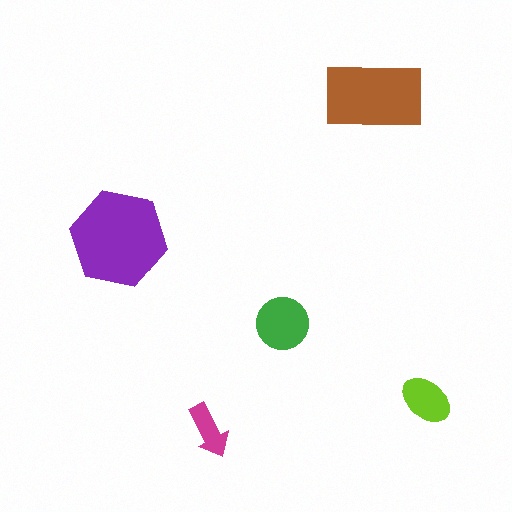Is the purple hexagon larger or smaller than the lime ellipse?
Larger.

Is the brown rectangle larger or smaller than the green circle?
Larger.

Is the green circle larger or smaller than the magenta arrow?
Larger.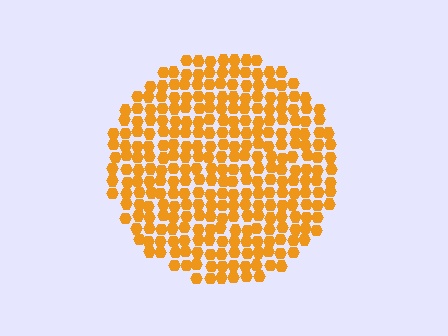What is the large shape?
The large shape is a circle.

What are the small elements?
The small elements are hexagons.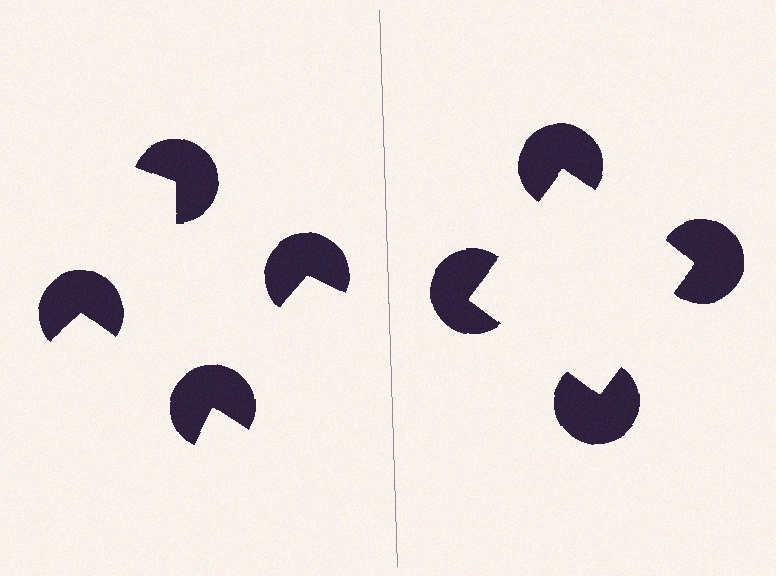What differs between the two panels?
The pac-man discs are positioned identically on both sides; only the wedge orientations differ. On the right they align to a square; on the left they are misaligned.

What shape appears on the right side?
An illusory square.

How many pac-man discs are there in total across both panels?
8 — 4 on each side.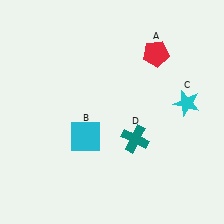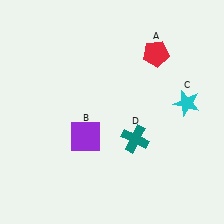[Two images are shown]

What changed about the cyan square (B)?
In Image 1, B is cyan. In Image 2, it changed to purple.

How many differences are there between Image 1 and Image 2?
There is 1 difference between the two images.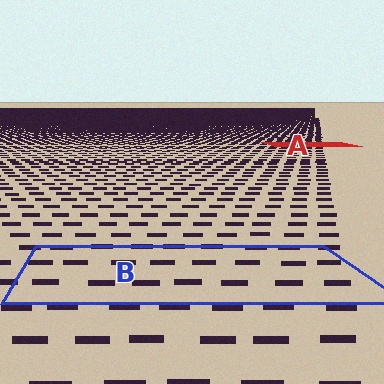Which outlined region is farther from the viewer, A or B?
Region A is farther from the viewer — the texture elements inside it appear smaller and more densely packed.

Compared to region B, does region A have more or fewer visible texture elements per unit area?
Region A has more texture elements per unit area — they are packed more densely because it is farther away.